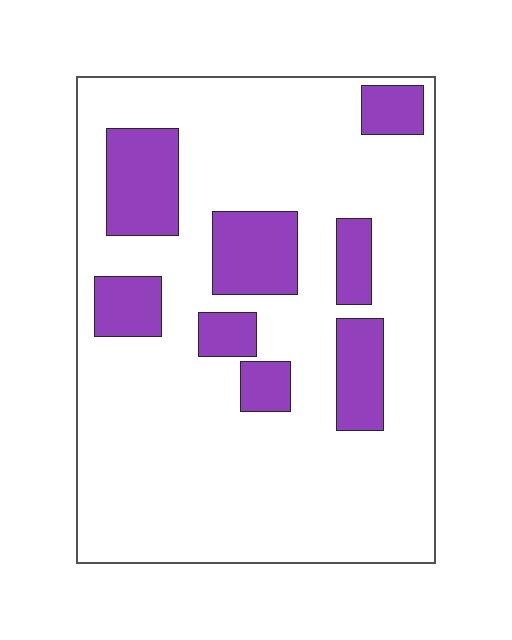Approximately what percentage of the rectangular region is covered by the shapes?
Approximately 20%.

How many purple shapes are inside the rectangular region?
8.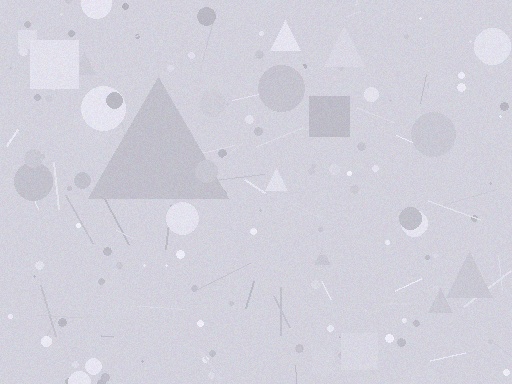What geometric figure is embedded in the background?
A triangle is embedded in the background.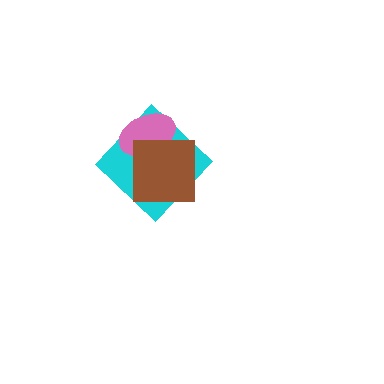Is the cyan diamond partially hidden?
Yes, it is partially covered by another shape.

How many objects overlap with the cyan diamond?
2 objects overlap with the cyan diamond.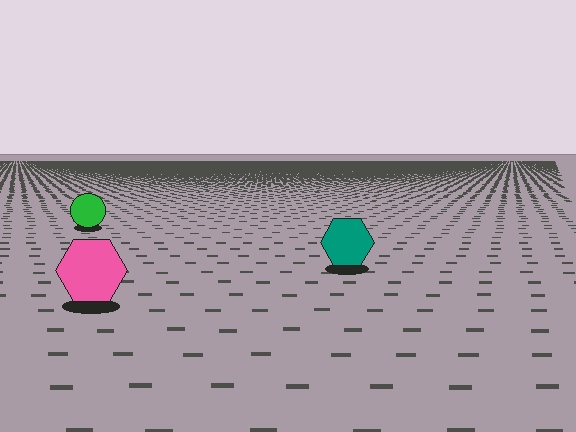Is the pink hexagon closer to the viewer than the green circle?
Yes. The pink hexagon is closer — you can tell from the texture gradient: the ground texture is coarser near it.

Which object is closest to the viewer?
The pink hexagon is closest. The texture marks near it are larger and more spread out.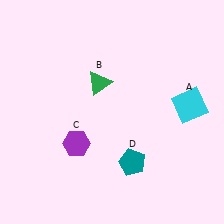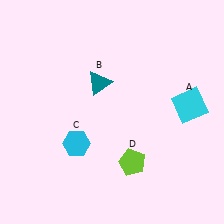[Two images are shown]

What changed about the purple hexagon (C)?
In Image 1, C is purple. In Image 2, it changed to cyan.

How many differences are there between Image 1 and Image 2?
There are 3 differences between the two images.